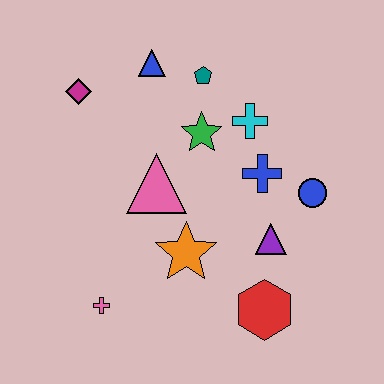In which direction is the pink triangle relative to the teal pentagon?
The pink triangle is below the teal pentagon.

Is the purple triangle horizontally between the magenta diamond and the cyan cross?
No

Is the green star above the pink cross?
Yes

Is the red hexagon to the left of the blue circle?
Yes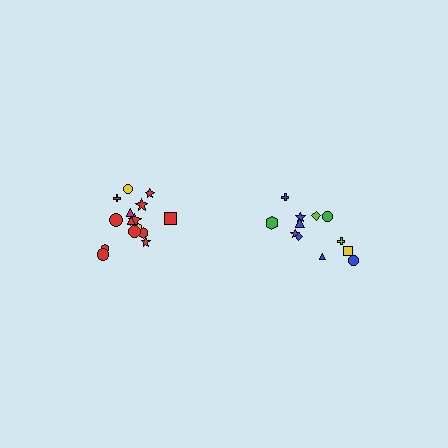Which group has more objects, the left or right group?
The left group.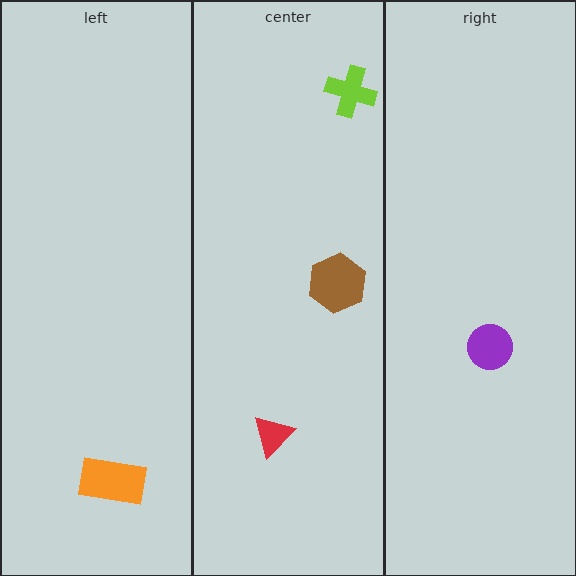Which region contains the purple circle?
The right region.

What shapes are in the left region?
The orange rectangle.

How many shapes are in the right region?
1.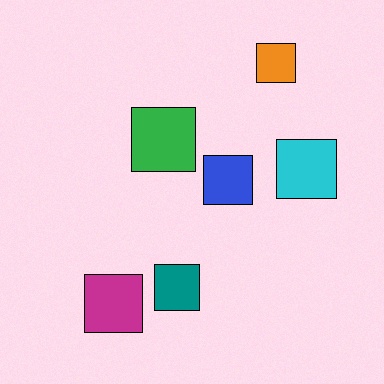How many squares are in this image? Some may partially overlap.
There are 6 squares.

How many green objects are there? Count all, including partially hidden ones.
There is 1 green object.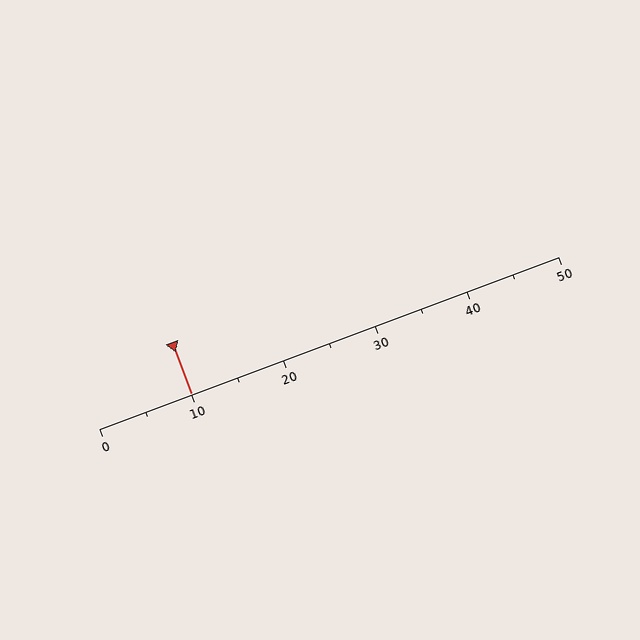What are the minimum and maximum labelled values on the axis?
The axis runs from 0 to 50.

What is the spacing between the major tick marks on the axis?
The major ticks are spaced 10 apart.